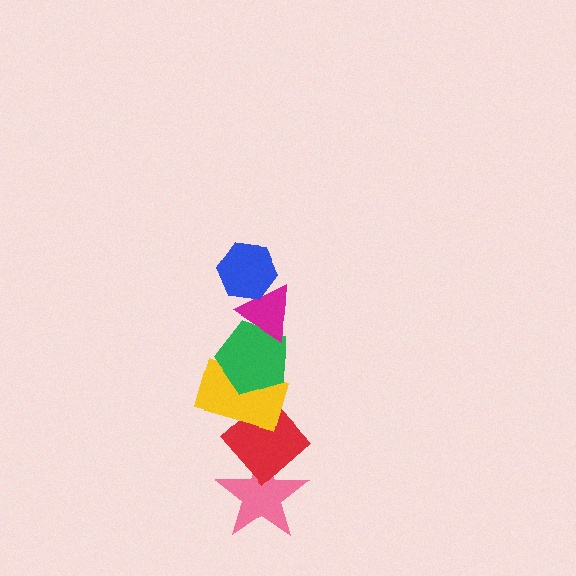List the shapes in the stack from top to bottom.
From top to bottom: the blue hexagon, the magenta triangle, the green pentagon, the yellow rectangle, the red diamond, the pink star.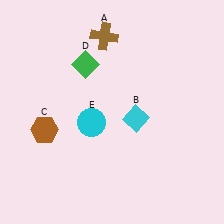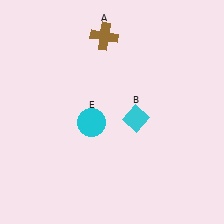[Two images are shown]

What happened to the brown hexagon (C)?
The brown hexagon (C) was removed in Image 2. It was in the bottom-left area of Image 1.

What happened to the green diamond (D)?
The green diamond (D) was removed in Image 2. It was in the top-left area of Image 1.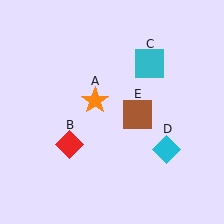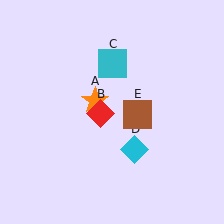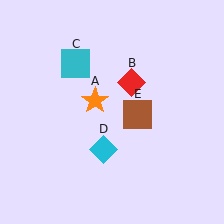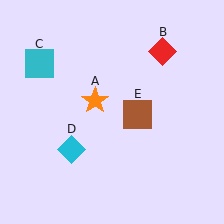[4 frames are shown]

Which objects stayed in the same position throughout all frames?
Orange star (object A) and brown square (object E) remained stationary.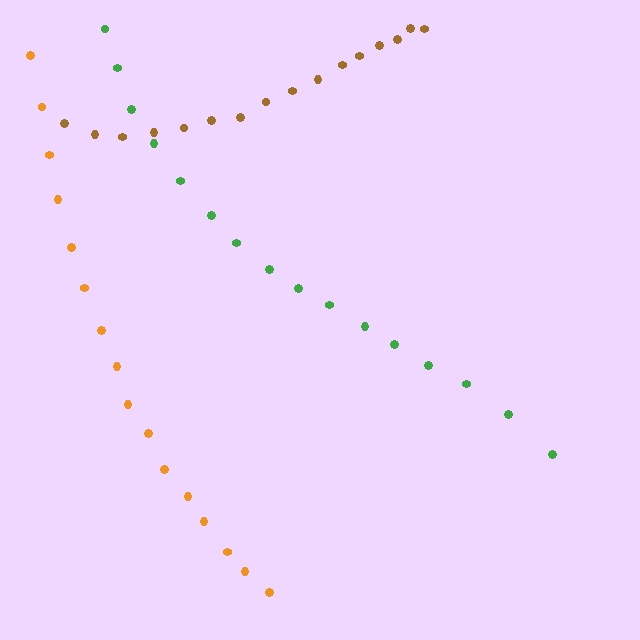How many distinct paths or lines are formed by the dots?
There are 3 distinct paths.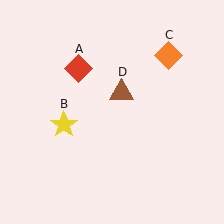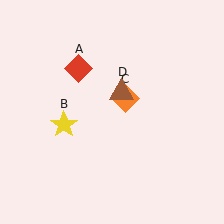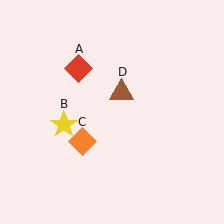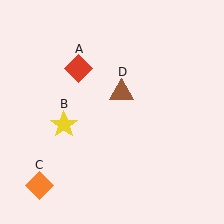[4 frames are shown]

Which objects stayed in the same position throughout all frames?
Red diamond (object A) and yellow star (object B) and brown triangle (object D) remained stationary.